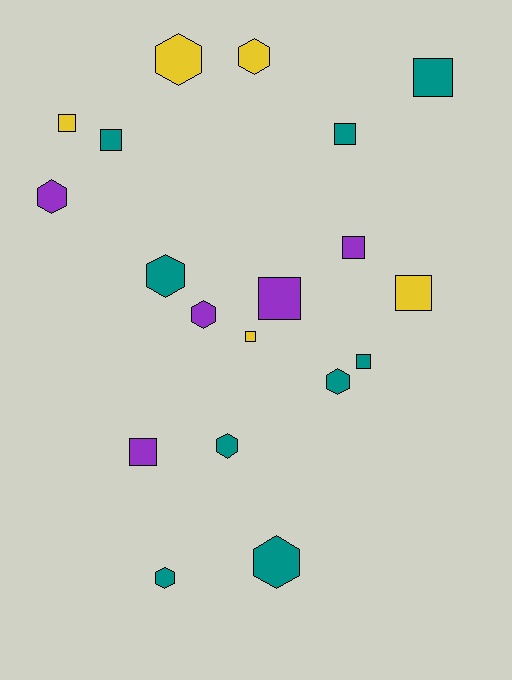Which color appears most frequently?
Teal, with 9 objects.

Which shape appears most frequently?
Square, with 10 objects.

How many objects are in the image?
There are 19 objects.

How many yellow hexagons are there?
There are 2 yellow hexagons.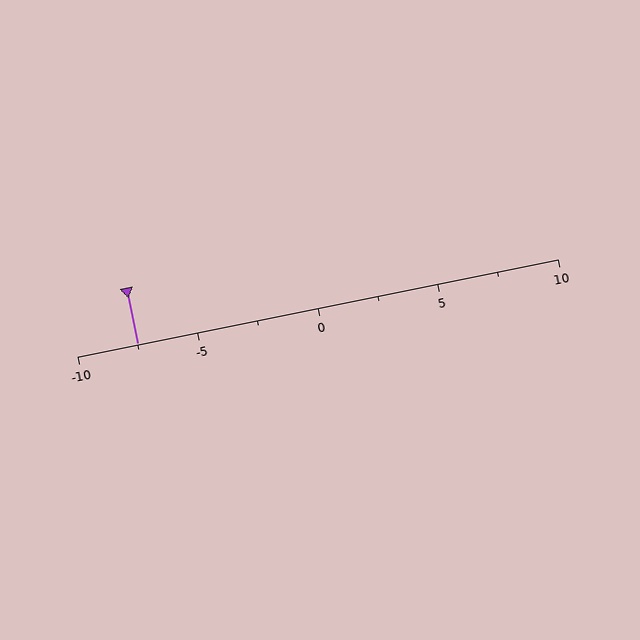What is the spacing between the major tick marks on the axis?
The major ticks are spaced 5 apart.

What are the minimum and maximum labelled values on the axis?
The axis runs from -10 to 10.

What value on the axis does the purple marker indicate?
The marker indicates approximately -7.5.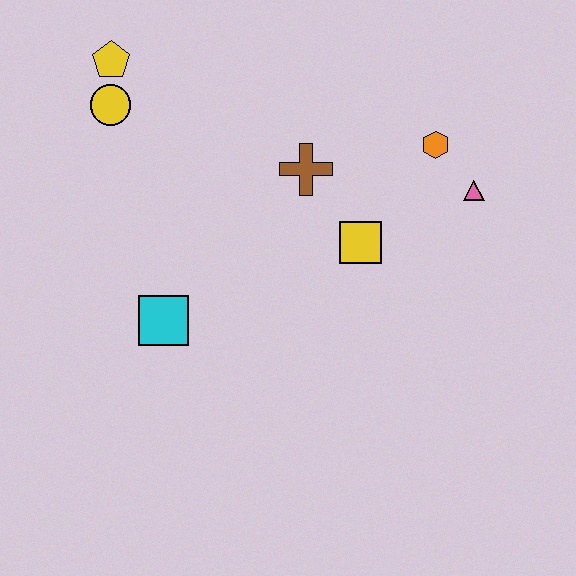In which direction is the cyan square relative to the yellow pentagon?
The cyan square is below the yellow pentagon.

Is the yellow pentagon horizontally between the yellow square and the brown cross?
No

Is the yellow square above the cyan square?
Yes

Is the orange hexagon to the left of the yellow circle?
No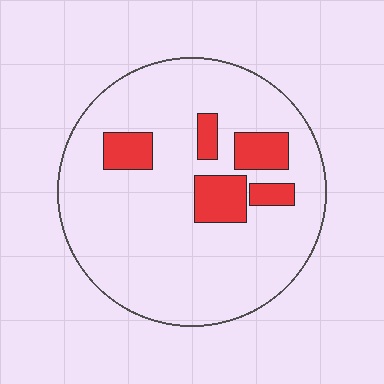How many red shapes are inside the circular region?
5.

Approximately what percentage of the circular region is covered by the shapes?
Approximately 15%.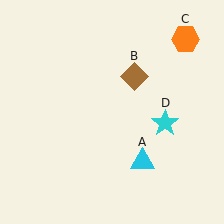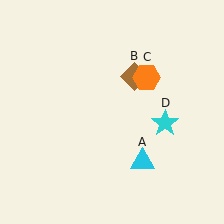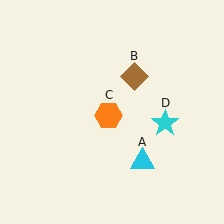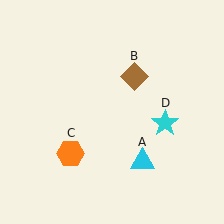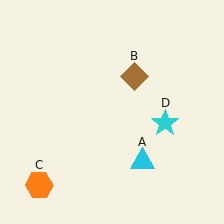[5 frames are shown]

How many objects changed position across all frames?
1 object changed position: orange hexagon (object C).